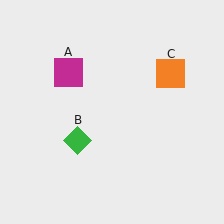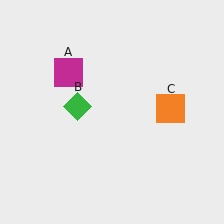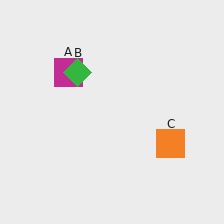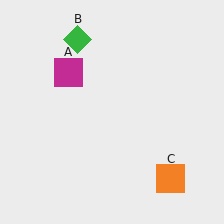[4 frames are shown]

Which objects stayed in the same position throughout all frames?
Magenta square (object A) remained stationary.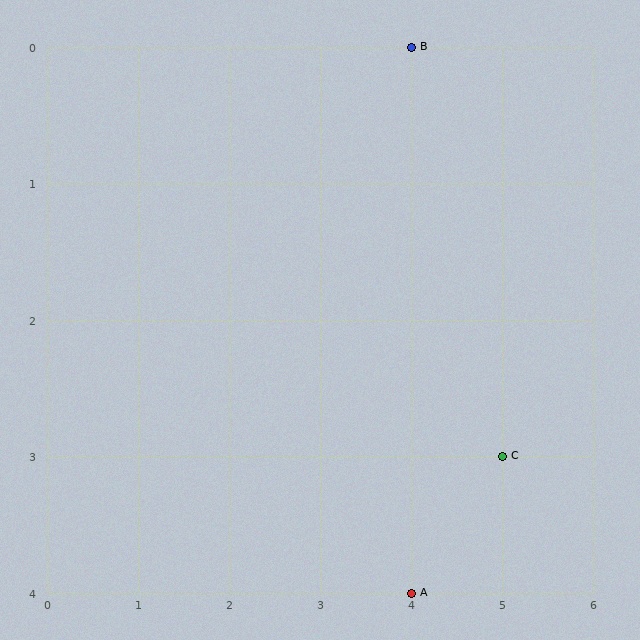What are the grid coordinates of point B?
Point B is at grid coordinates (4, 0).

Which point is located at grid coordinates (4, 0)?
Point B is at (4, 0).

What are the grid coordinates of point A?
Point A is at grid coordinates (4, 4).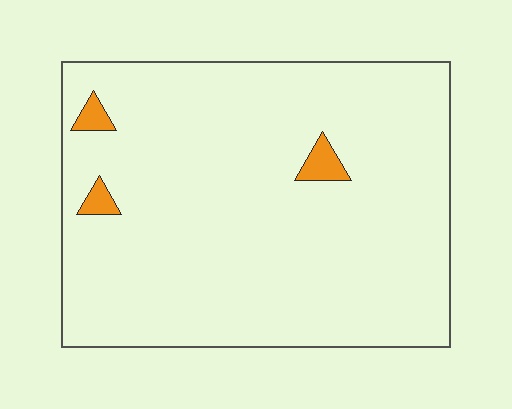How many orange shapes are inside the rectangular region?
3.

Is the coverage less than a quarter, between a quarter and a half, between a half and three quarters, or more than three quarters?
Less than a quarter.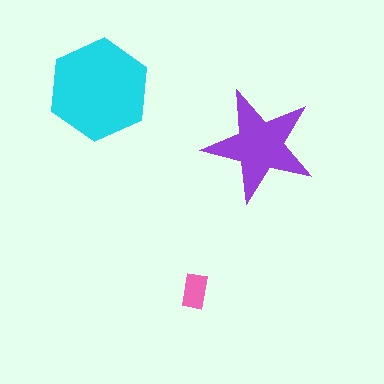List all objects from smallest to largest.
The pink rectangle, the purple star, the cyan hexagon.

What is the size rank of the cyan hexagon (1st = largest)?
1st.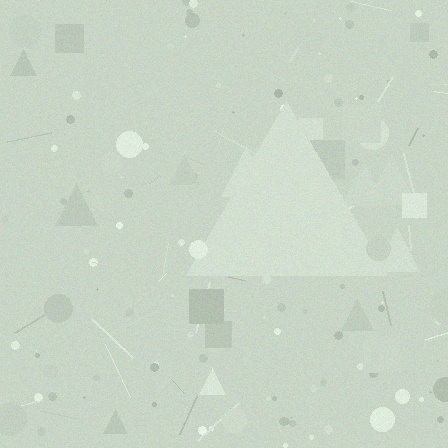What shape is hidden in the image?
A triangle is hidden in the image.